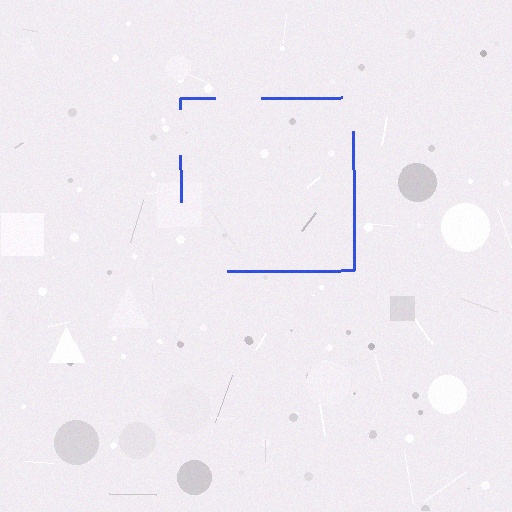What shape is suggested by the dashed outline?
The dashed outline suggests a square.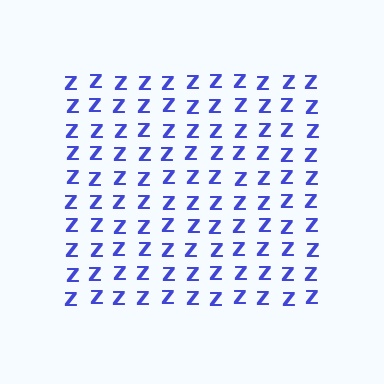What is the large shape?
The large shape is a square.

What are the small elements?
The small elements are letter Z's.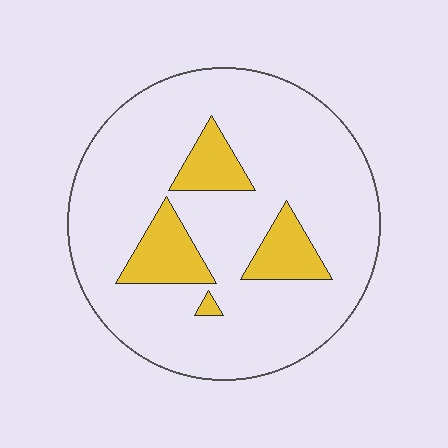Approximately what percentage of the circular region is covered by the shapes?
Approximately 15%.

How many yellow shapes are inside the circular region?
4.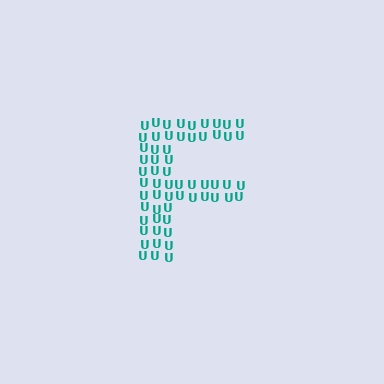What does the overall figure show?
The overall figure shows the letter F.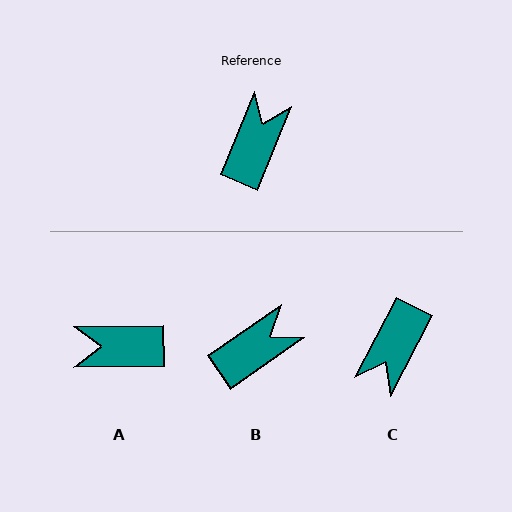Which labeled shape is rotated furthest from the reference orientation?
C, about 175 degrees away.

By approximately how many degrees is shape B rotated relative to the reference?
Approximately 33 degrees clockwise.